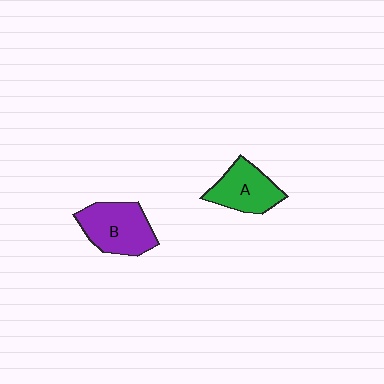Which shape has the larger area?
Shape B (purple).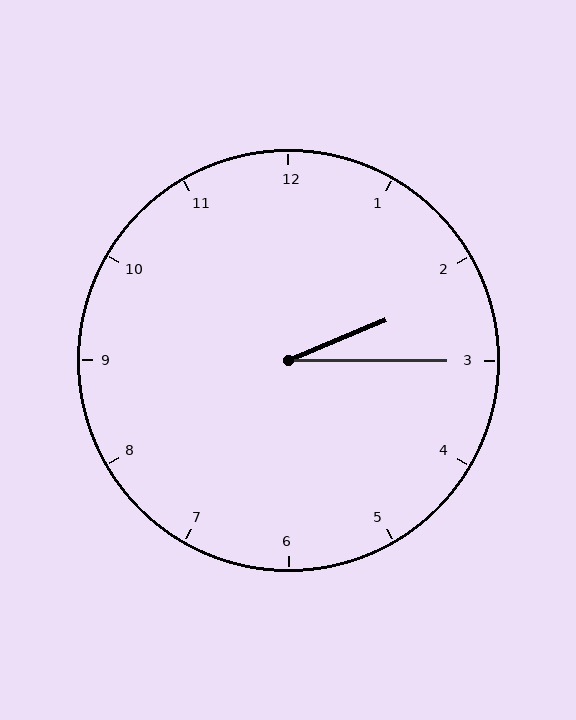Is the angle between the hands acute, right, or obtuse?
It is acute.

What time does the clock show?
2:15.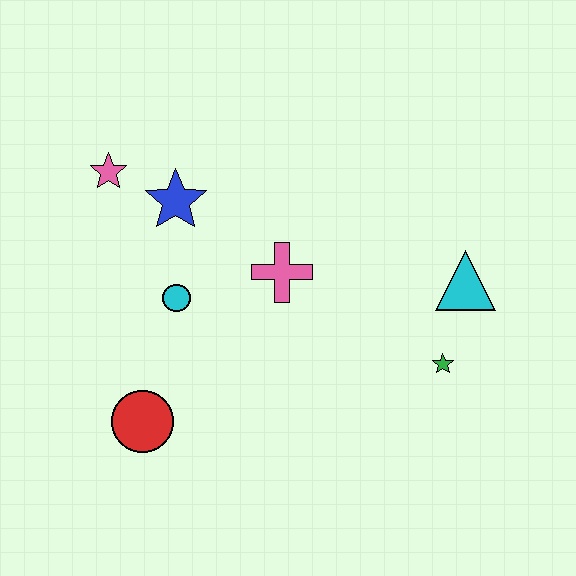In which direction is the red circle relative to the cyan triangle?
The red circle is to the left of the cyan triangle.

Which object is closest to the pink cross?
The cyan circle is closest to the pink cross.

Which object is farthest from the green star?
The pink star is farthest from the green star.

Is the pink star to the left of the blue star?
Yes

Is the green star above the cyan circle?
No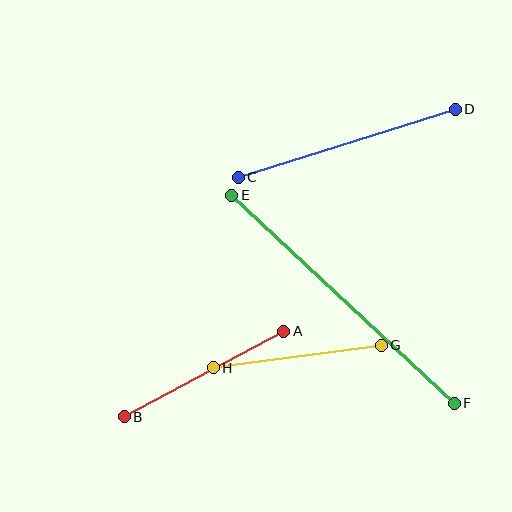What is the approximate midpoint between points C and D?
The midpoint is at approximately (347, 143) pixels.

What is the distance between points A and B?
The distance is approximately 181 pixels.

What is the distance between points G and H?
The distance is approximately 170 pixels.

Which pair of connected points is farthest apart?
Points E and F are farthest apart.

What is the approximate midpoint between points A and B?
The midpoint is at approximately (204, 374) pixels.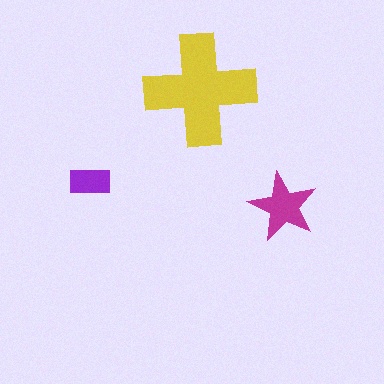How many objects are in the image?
There are 3 objects in the image.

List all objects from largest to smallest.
The yellow cross, the magenta star, the purple rectangle.